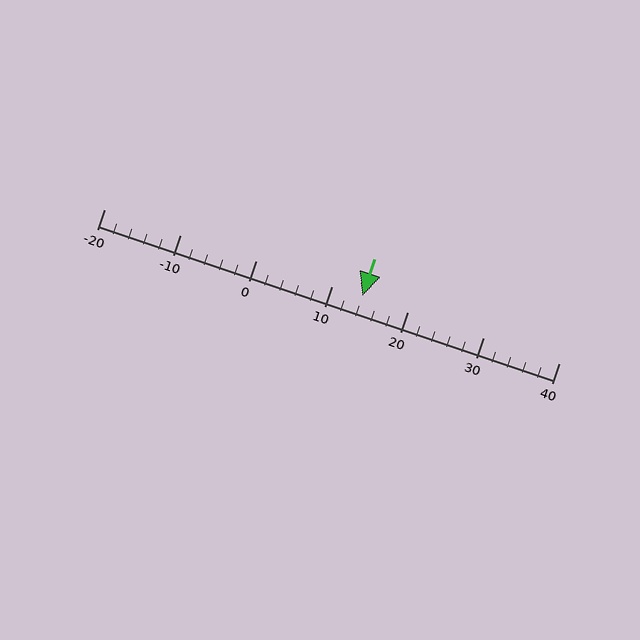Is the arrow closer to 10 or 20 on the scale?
The arrow is closer to 10.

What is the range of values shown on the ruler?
The ruler shows values from -20 to 40.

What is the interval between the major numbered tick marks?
The major tick marks are spaced 10 units apart.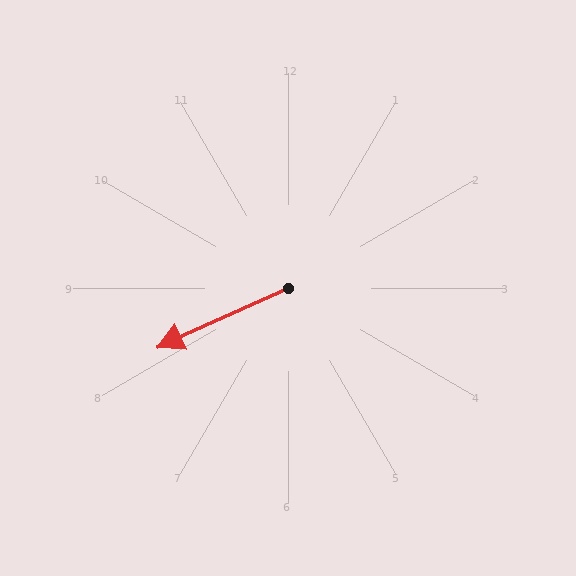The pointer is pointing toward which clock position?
Roughly 8 o'clock.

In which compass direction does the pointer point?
Southwest.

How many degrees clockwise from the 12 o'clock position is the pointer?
Approximately 246 degrees.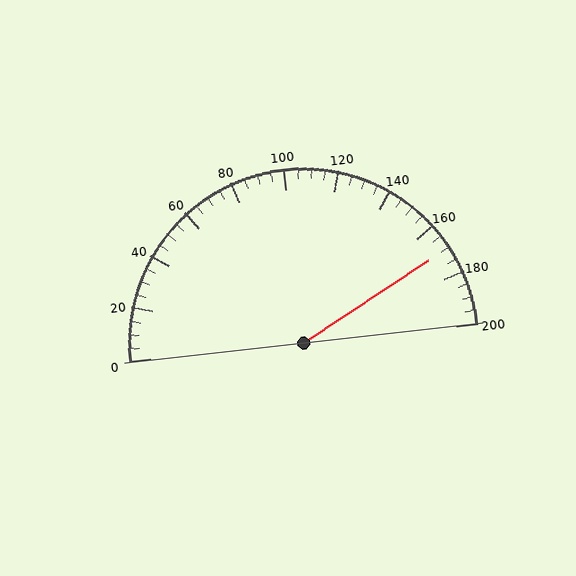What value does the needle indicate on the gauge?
The needle indicates approximately 170.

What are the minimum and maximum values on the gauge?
The gauge ranges from 0 to 200.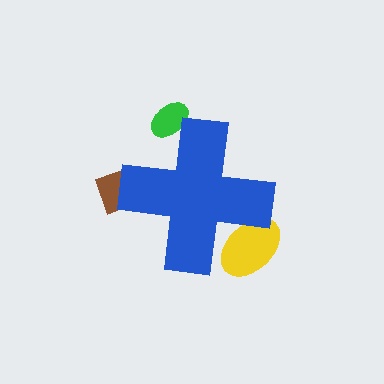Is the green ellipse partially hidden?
Yes, the green ellipse is partially hidden behind the blue cross.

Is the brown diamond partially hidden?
Yes, the brown diamond is partially hidden behind the blue cross.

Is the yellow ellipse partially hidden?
Yes, the yellow ellipse is partially hidden behind the blue cross.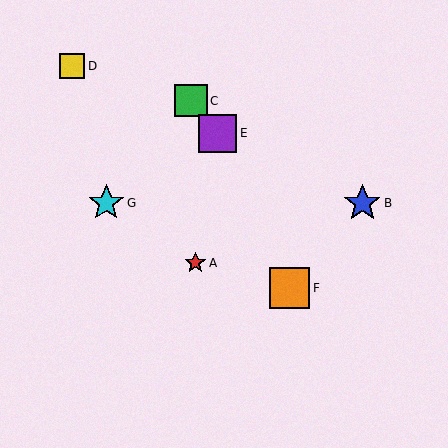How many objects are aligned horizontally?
2 objects (B, G) are aligned horizontally.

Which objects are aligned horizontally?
Objects B, G are aligned horizontally.